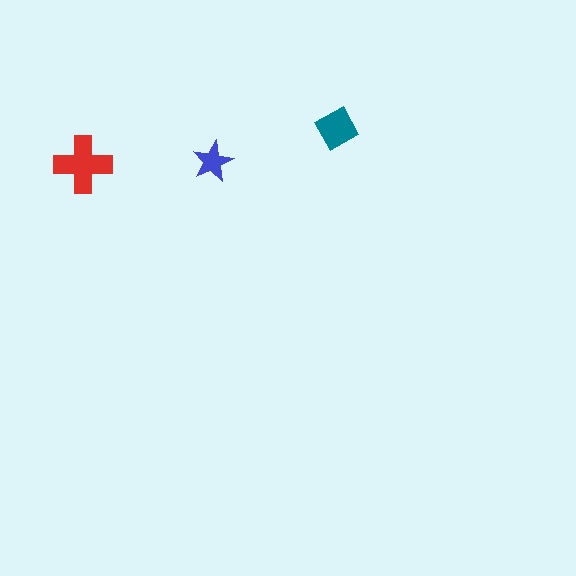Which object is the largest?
The red cross.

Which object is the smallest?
The blue star.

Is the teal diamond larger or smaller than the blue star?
Larger.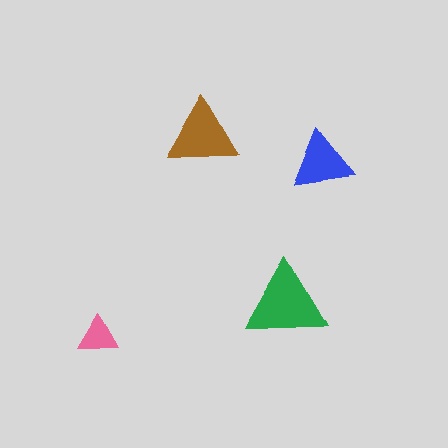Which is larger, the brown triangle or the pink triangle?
The brown one.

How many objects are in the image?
There are 4 objects in the image.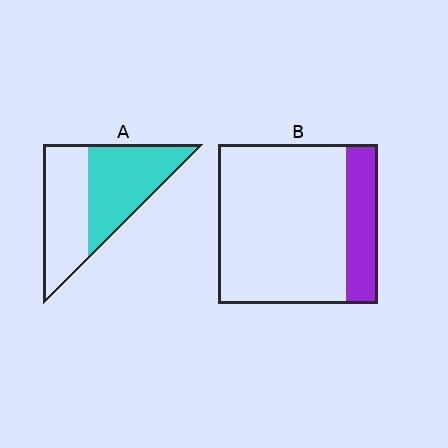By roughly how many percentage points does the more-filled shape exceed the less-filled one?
By roughly 30 percentage points (A over B).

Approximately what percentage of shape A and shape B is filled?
A is approximately 50% and B is approximately 20%.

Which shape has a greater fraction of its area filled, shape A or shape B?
Shape A.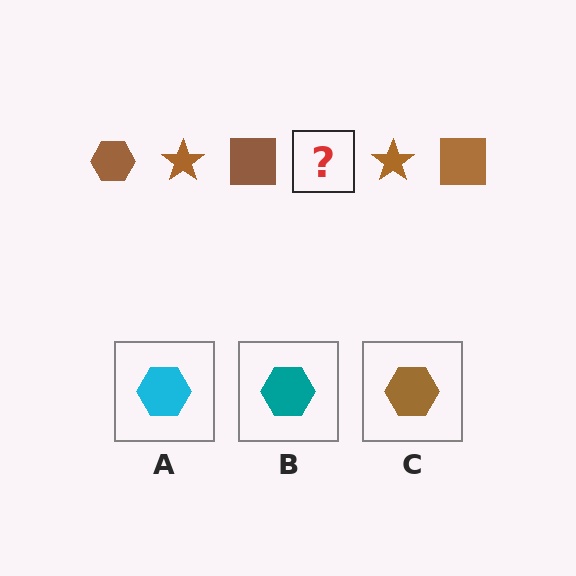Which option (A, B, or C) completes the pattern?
C.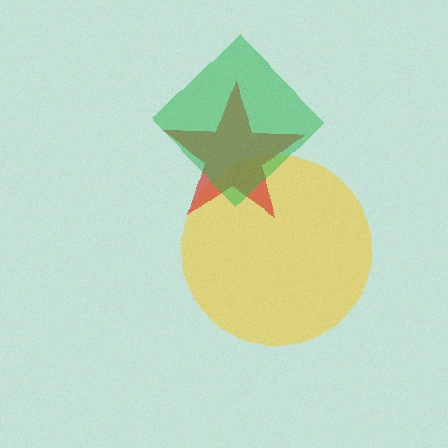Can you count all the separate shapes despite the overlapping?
Yes, there are 3 separate shapes.